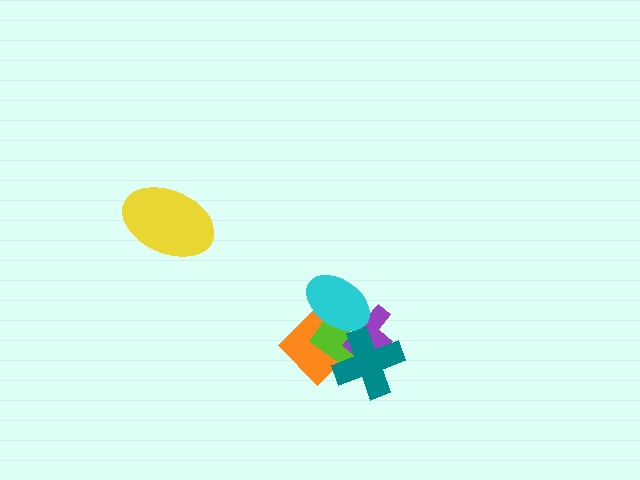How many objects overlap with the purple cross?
4 objects overlap with the purple cross.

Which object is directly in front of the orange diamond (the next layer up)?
The lime rectangle is directly in front of the orange diamond.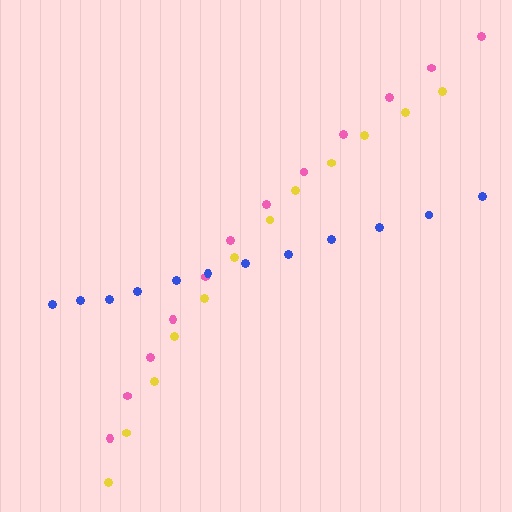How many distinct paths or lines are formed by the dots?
There are 3 distinct paths.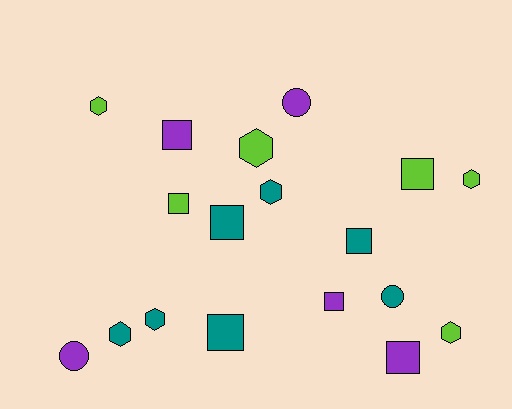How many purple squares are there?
There are 3 purple squares.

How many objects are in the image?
There are 18 objects.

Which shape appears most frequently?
Square, with 8 objects.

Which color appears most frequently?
Teal, with 7 objects.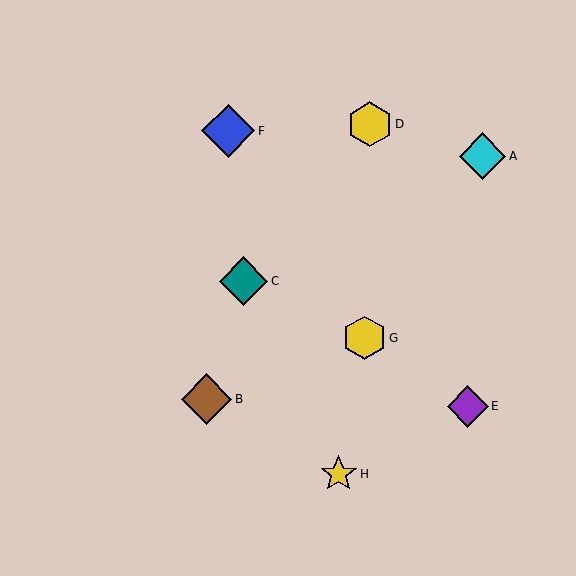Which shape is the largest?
The blue diamond (labeled F) is the largest.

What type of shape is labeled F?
Shape F is a blue diamond.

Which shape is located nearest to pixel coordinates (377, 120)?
The yellow hexagon (labeled D) at (370, 124) is nearest to that location.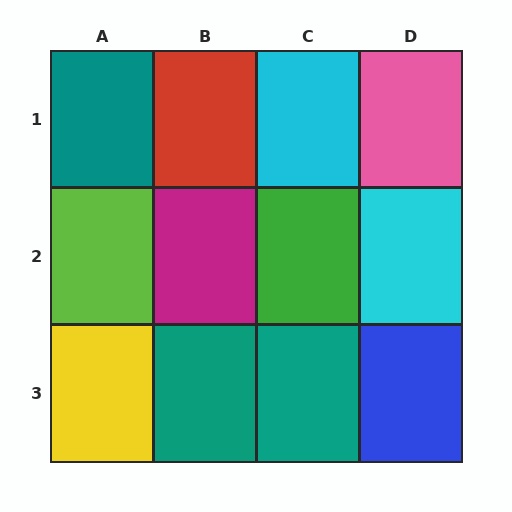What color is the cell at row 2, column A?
Lime.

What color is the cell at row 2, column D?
Cyan.